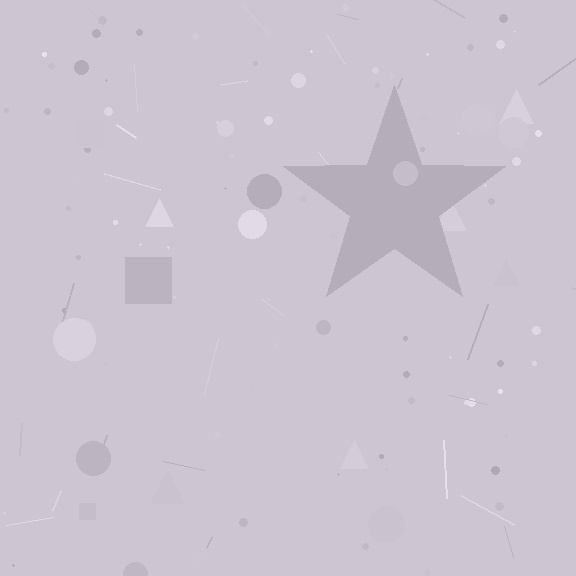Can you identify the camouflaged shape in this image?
The camouflaged shape is a star.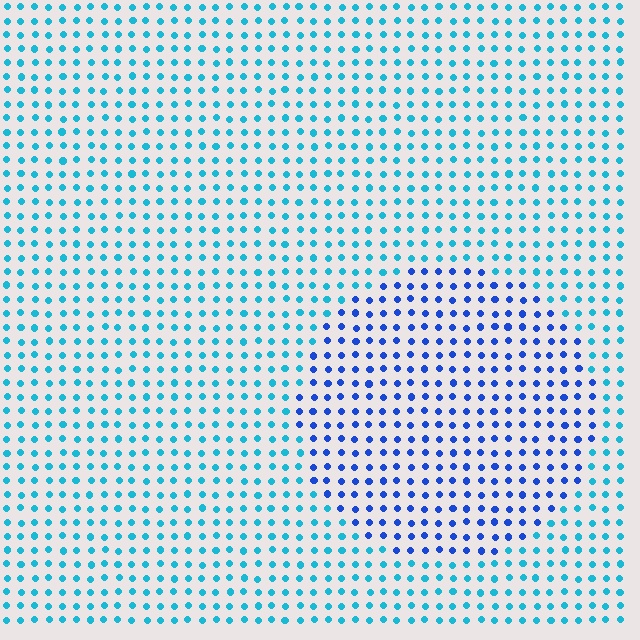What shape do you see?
I see a circle.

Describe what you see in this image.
The image is filled with small cyan elements in a uniform arrangement. A circle-shaped region is visible where the elements are tinted to a slightly different hue, forming a subtle color boundary.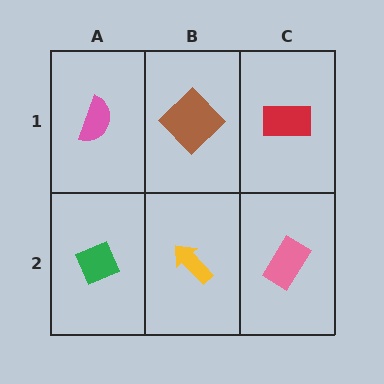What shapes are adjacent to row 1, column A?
A green diamond (row 2, column A), a brown diamond (row 1, column B).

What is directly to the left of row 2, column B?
A green diamond.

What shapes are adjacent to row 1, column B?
A yellow arrow (row 2, column B), a pink semicircle (row 1, column A), a red rectangle (row 1, column C).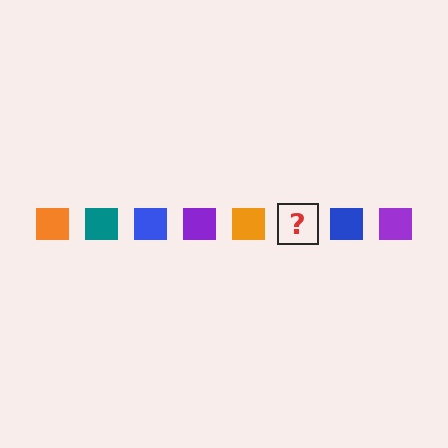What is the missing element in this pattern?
The missing element is a teal square.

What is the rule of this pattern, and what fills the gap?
The rule is that the pattern cycles through orange, teal, blue, purple squares. The gap should be filled with a teal square.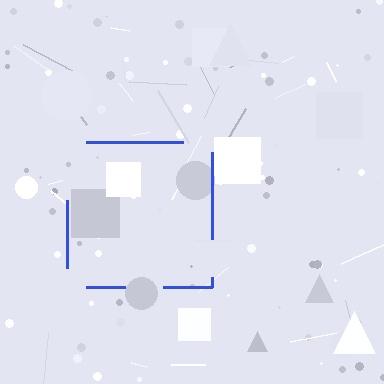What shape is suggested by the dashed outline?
The dashed outline suggests a square.